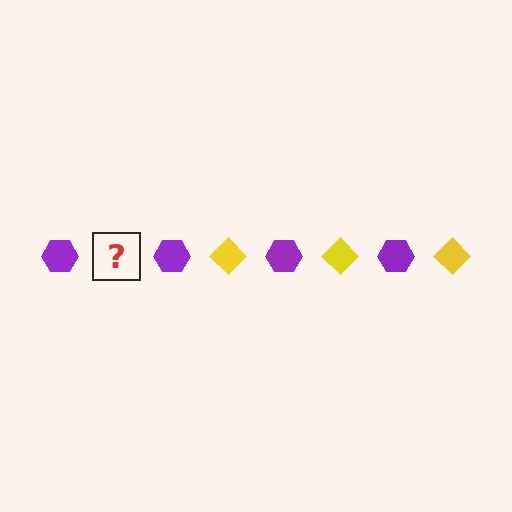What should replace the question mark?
The question mark should be replaced with a yellow diamond.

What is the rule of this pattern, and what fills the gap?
The rule is that the pattern alternates between purple hexagon and yellow diamond. The gap should be filled with a yellow diamond.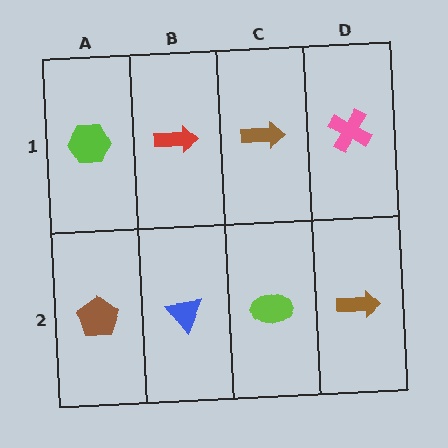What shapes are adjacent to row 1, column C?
A lime ellipse (row 2, column C), a red arrow (row 1, column B), a pink cross (row 1, column D).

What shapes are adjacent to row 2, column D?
A pink cross (row 1, column D), a lime ellipse (row 2, column C).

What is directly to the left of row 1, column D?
A brown arrow.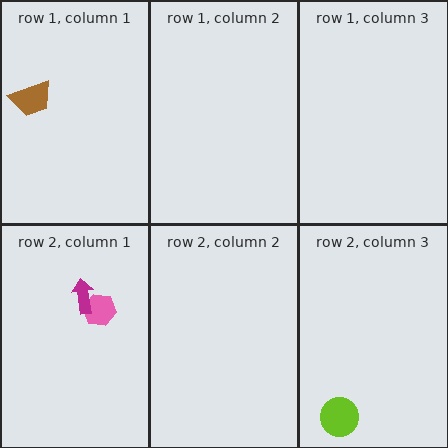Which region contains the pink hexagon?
The row 2, column 1 region.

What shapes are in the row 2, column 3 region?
The lime circle.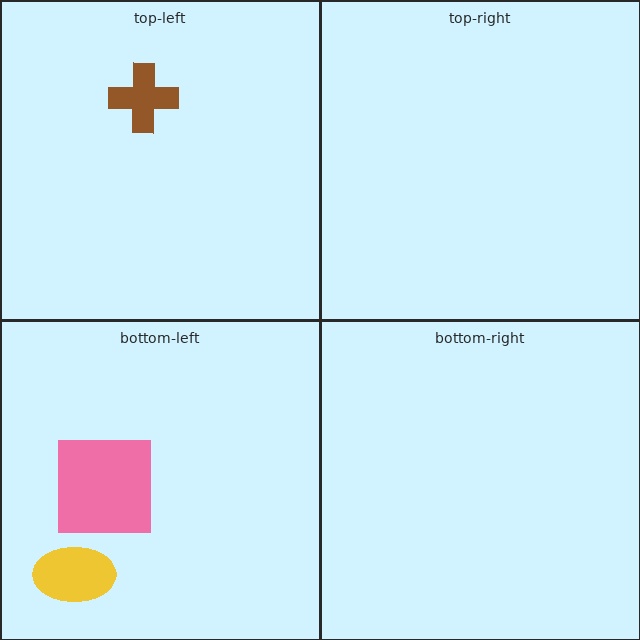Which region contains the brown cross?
The top-left region.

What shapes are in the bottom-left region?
The pink square, the yellow ellipse.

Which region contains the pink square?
The bottom-left region.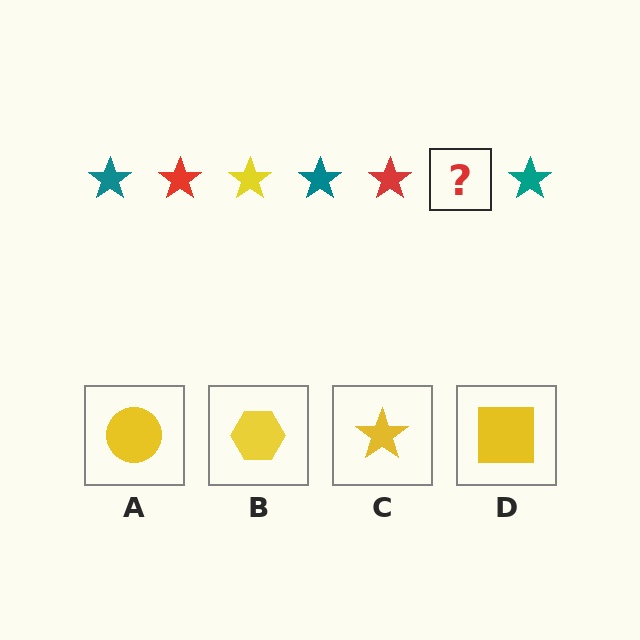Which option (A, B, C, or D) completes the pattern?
C.